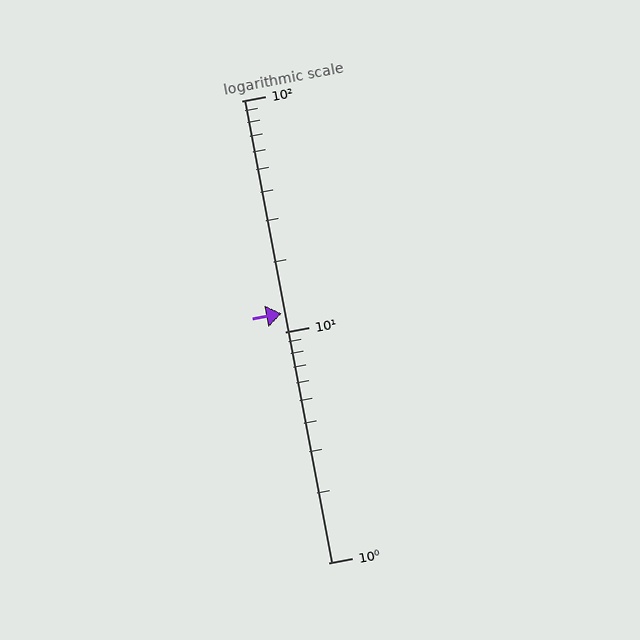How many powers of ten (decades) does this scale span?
The scale spans 2 decades, from 1 to 100.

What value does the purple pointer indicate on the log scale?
The pointer indicates approximately 12.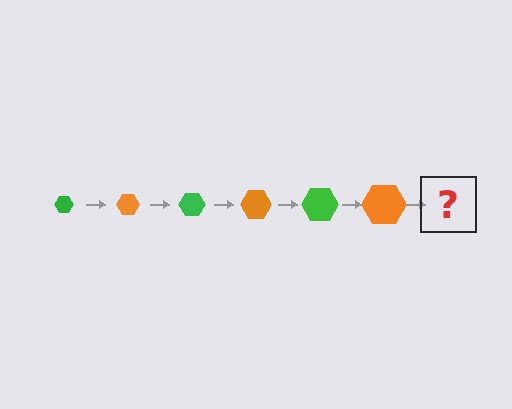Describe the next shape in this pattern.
It should be a green hexagon, larger than the previous one.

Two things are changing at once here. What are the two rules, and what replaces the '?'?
The two rules are that the hexagon grows larger each step and the color cycles through green and orange. The '?' should be a green hexagon, larger than the previous one.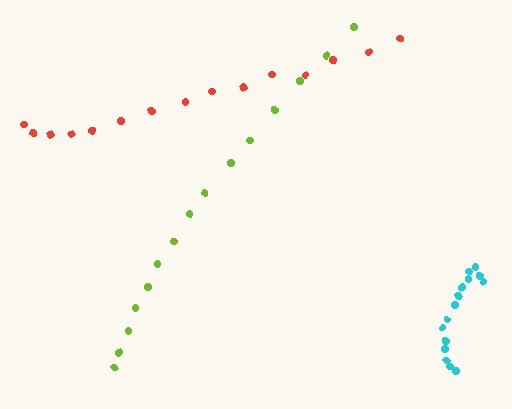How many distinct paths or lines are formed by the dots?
There are 3 distinct paths.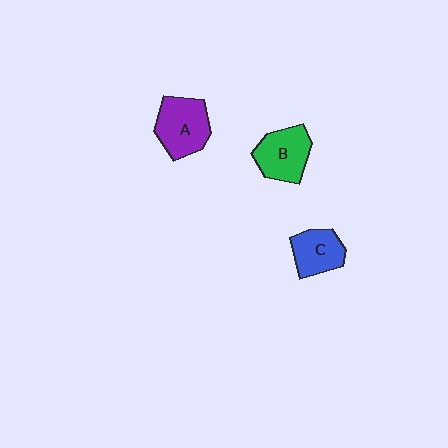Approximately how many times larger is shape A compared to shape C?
Approximately 1.3 times.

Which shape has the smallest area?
Shape C (blue).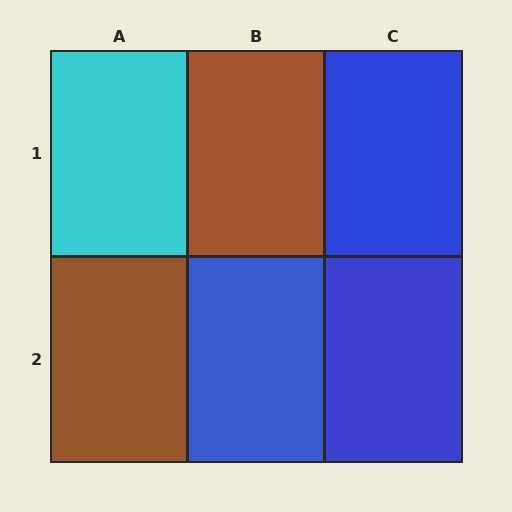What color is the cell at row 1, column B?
Brown.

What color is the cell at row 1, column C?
Blue.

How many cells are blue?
3 cells are blue.